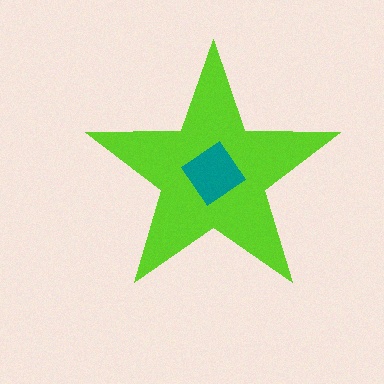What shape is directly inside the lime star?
The teal diamond.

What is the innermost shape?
The teal diamond.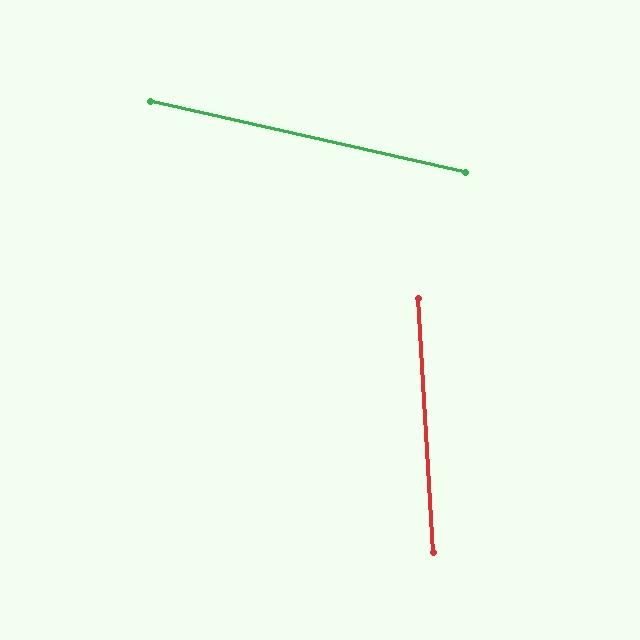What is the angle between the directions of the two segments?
Approximately 74 degrees.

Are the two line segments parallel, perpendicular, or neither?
Neither parallel nor perpendicular — they differ by about 74°.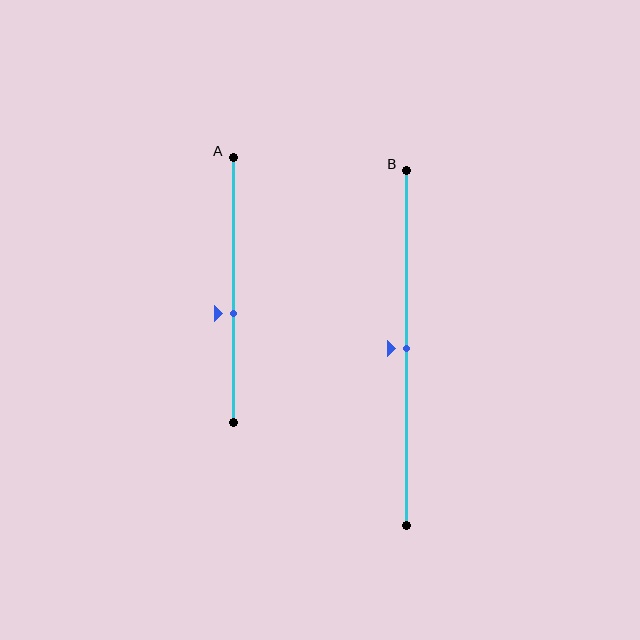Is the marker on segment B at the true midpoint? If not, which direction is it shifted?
Yes, the marker on segment B is at the true midpoint.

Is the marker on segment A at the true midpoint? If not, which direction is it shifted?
No, the marker on segment A is shifted downward by about 9% of the segment length.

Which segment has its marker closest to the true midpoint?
Segment B has its marker closest to the true midpoint.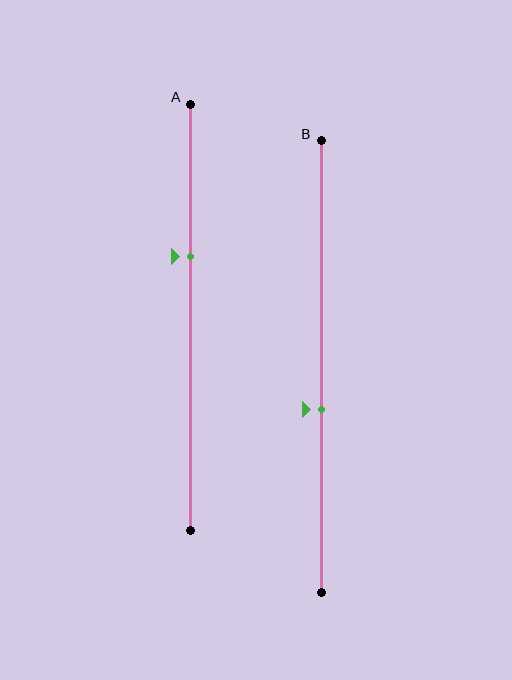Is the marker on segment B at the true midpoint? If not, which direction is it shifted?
No, the marker on segment B is shifted downward by about 10% of the segment length.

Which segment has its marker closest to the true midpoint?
Segment B has its marker closest to the true midpoint.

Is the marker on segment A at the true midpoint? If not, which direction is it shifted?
No, the marker on segment A is shifted upward by about 14% of the segment length.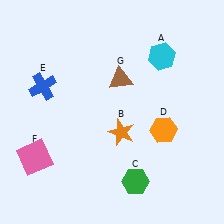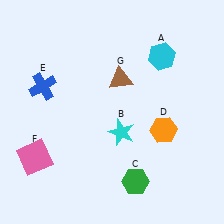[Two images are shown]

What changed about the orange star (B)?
In Image 1, B is orange. In Image 2, it changed to cyan.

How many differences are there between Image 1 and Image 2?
There is 1 difference between the two images.